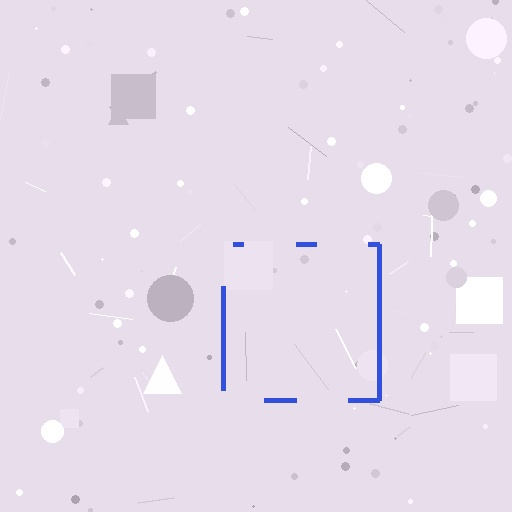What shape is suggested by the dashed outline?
The dashed outline suggests a square.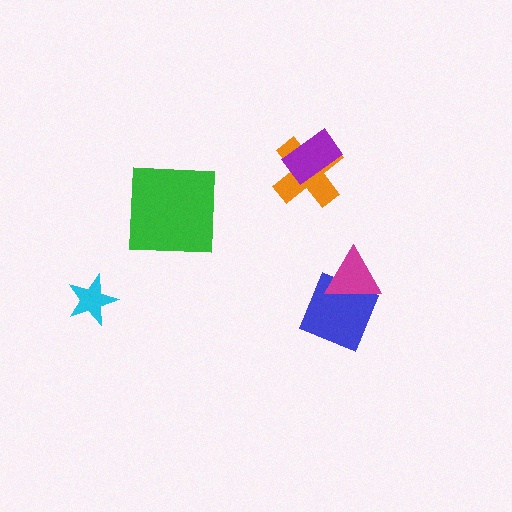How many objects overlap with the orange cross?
1 object overlaps with the orange cross.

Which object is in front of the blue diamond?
The magenta triangle is in front of the blue diamond.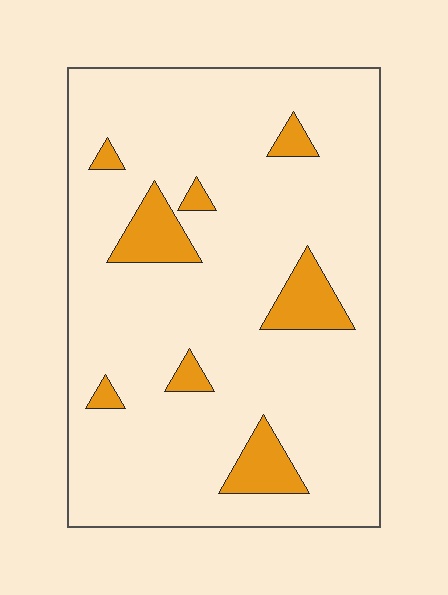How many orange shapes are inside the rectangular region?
8.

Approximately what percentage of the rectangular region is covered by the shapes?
Approximately 10%.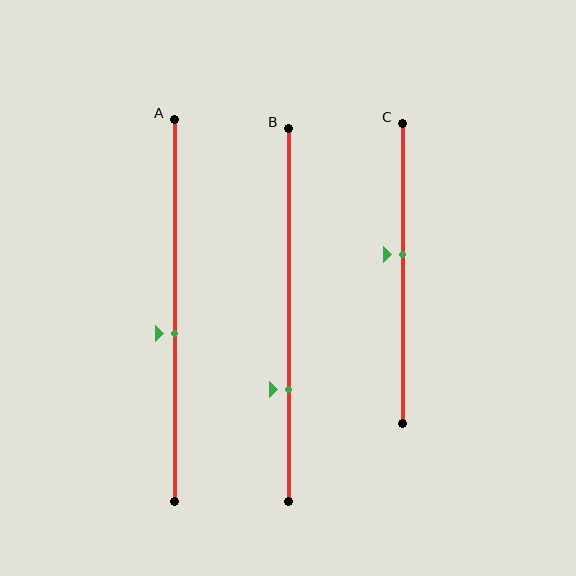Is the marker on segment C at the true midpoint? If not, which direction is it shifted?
No, the marker on segment C is shifted upward by about 7% of the segment length.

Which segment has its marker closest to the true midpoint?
Segment A has its marker closest to the true midpoint.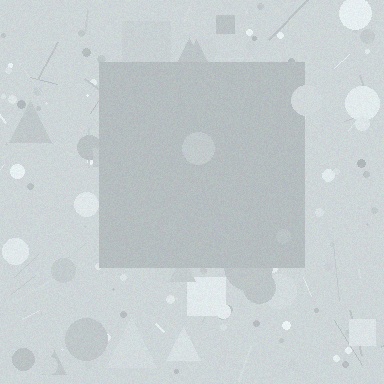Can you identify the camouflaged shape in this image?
The camouflaged shape is a square.